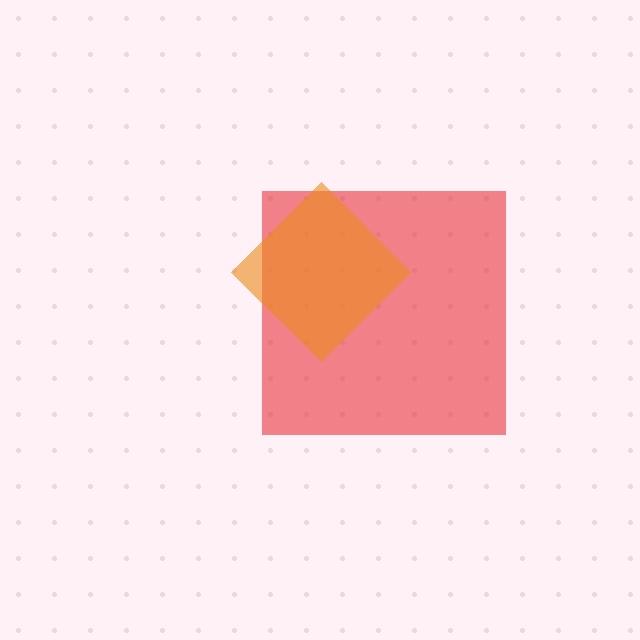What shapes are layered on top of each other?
The layered shapes are: a red square, an orange diamond.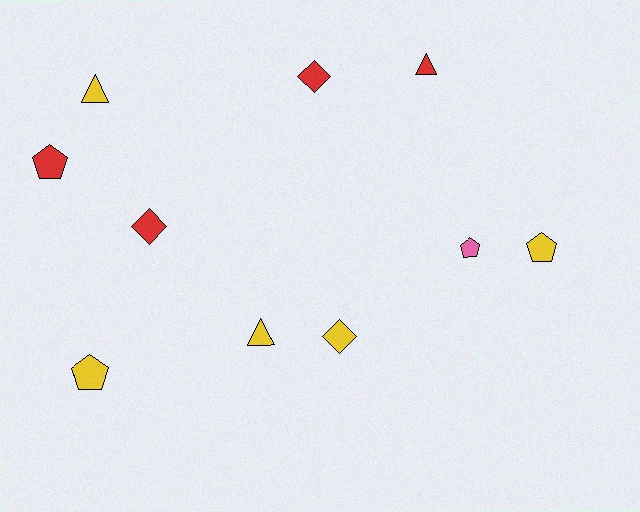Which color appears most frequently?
Yellow, with 5 objects.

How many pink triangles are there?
There are no pink triangles.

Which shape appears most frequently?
Pentagon, with 4 objects.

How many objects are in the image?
There are 10 objects.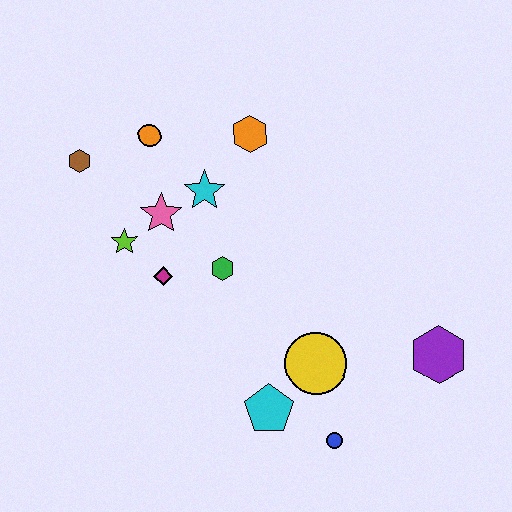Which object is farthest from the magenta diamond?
The purple hexagon is farthest from the magenta diamond.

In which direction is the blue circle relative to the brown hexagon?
The blue circle is below the brown hexagon.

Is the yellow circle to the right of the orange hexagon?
Yes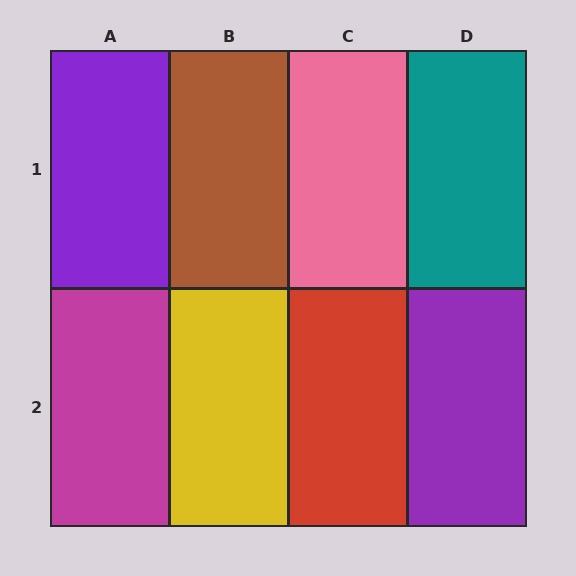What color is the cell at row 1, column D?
Teal.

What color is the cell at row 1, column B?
Brown.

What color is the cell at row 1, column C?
Pink.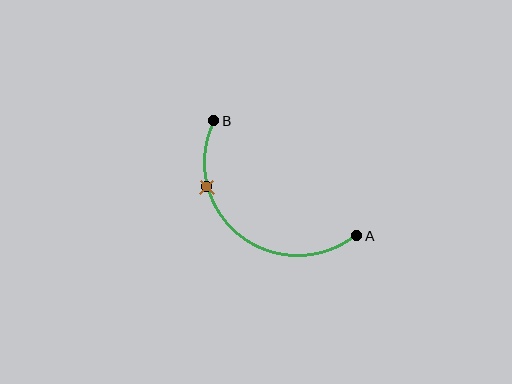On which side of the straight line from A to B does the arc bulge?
The arc bulges below and to the left of the straight line connecting A and B.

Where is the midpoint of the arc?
The arc midpoint is the point on the curve farthest from the straight line joining A and B. It sits below and to the left of that line.